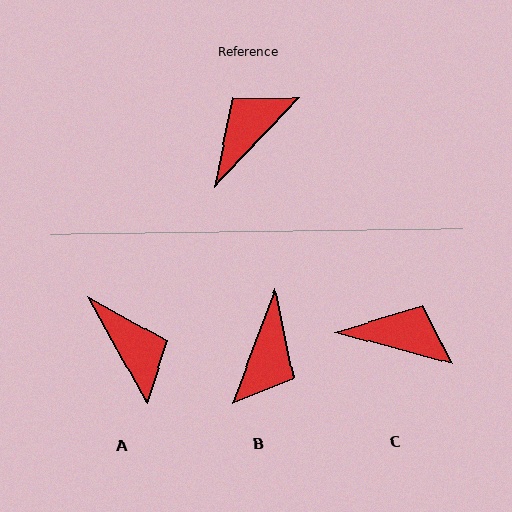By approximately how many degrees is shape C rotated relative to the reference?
Approximately 62 degrees clockwise.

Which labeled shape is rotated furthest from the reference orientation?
B, about 157 degrees away.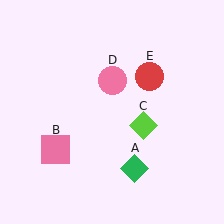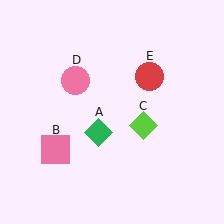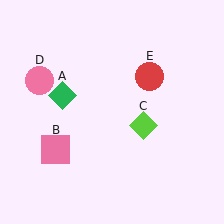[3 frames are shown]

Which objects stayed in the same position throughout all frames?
Pink square (object B) and lime diamond (object C) and red circle (object E) remained stationary.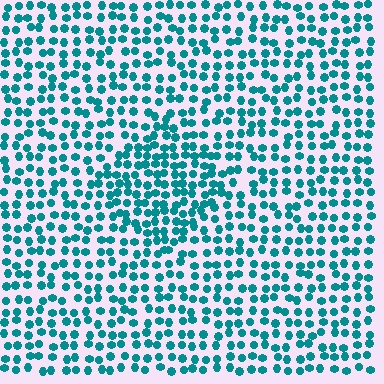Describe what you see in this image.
The image contains small teal elements arranged at two different densities. A diamond-shaped region is visible where the elements are more densely packed than the surrounding area.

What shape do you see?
I see a diamond.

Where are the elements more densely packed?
The elements are more densely packed inside the diamond boundary.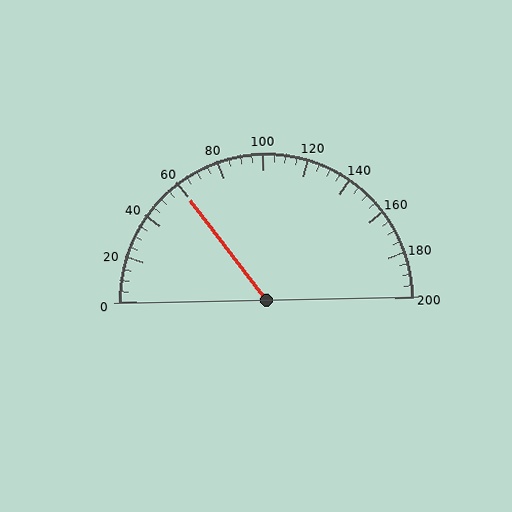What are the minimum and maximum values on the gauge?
The gauge ranges from 0 to 200.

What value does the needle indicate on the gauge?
The needle indicates approximately 60.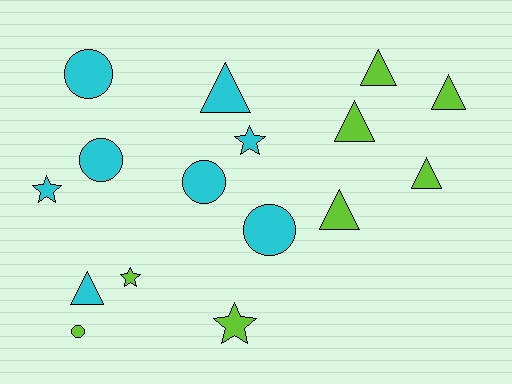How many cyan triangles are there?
There are 2 cyan triangles.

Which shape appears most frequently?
Triangle, with 7 objects.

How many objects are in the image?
There are 16 objects.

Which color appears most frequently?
Lime, with 8 objects.